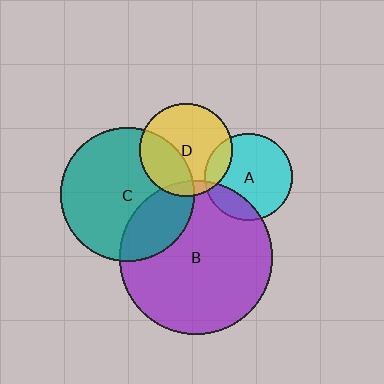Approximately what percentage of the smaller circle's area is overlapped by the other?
Approximately 20%.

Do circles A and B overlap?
Yes.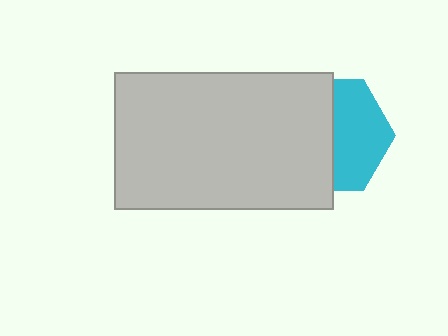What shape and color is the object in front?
The object in front is a light gray rectangle.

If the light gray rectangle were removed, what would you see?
You would see the complete cyan hexagon.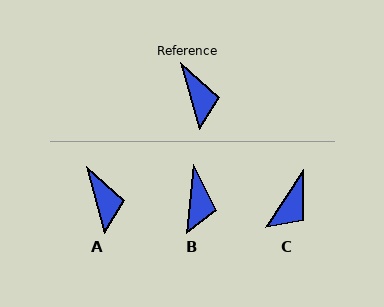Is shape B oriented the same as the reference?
No, it is off by about 22 degrees.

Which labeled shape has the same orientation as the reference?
A.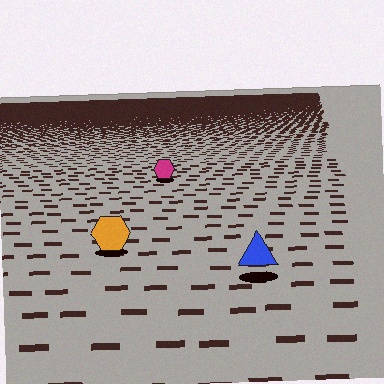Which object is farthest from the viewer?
The magenta hexagon is farthest from the viewer. It appears smaller and the ground texture around it is denser.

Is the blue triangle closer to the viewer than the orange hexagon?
Yes. The blue triangle is closer — you can tell from the texture gradient: the ground texture is coarser near it.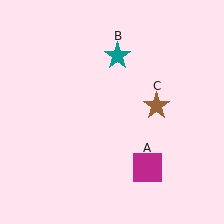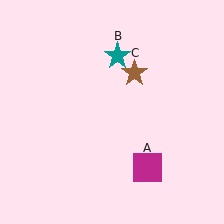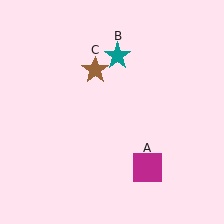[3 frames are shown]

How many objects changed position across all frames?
1 object changed position: brown star (object C).